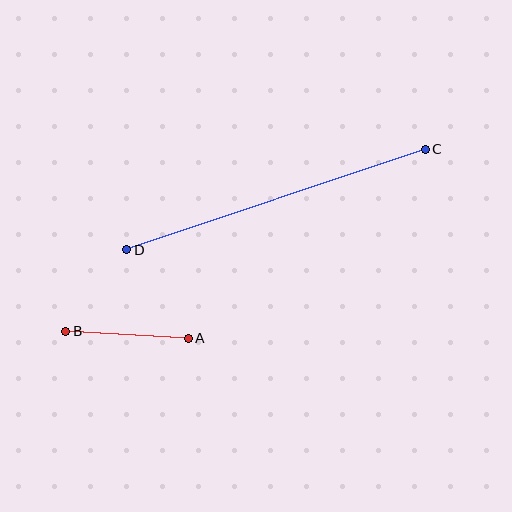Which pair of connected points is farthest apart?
Points C and D are farthest apart.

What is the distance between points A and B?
The distance is approximately 123 pixels.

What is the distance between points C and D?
The distance is approximately 315 pixels.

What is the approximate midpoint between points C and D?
The midpoint is at approximately (276, 199) pixels.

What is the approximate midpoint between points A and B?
The midpoint is at approximately (127, 335) pixels.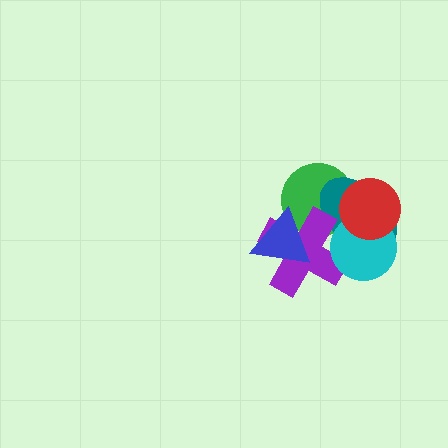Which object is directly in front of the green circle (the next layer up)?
The teal ellipse is directly in front of the green circle.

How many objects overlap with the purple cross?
4 objects overlap with the purple cross.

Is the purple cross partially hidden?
Yes, it is partially covered by another shape.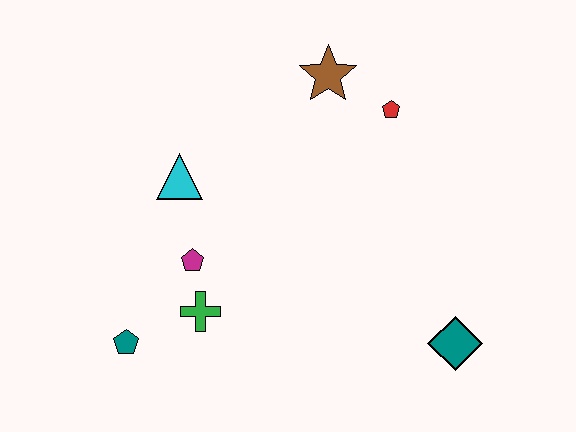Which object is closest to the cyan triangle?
The magenta pentagon is closest to the cyan triangle.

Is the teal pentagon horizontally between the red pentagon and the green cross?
No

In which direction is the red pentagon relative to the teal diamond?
The red pentagon is above the teal diamond.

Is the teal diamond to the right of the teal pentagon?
Yes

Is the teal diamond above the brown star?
No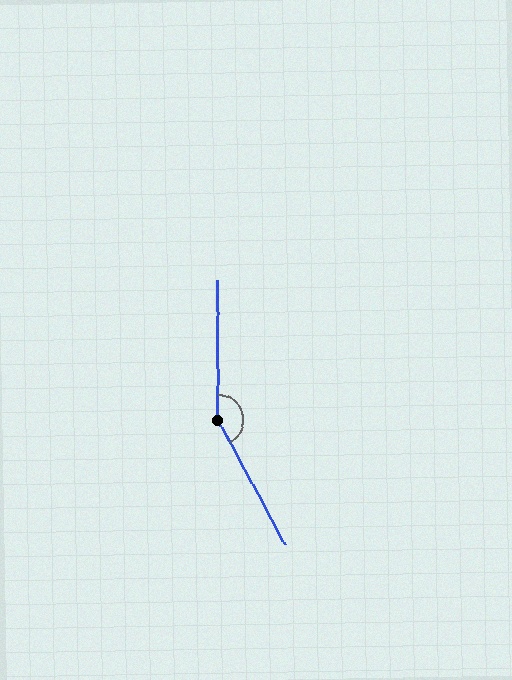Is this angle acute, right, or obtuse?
It is obtuse.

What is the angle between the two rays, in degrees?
Approximately 152 degrees.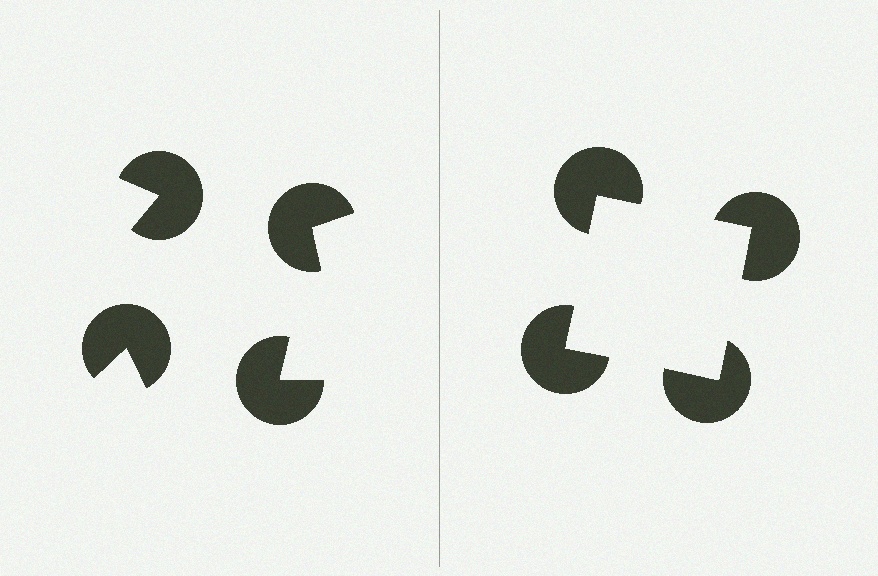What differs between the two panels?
The pac-man discs are positioned identically on both sides; only the wedge orientations differ. On the right they align to a square; on the left they are misaligned.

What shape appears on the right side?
An illusory square.